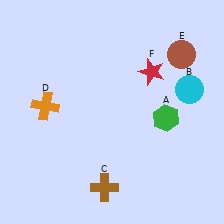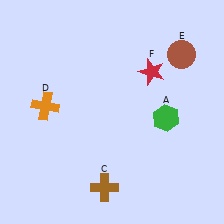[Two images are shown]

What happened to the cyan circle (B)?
The cyan circle (B) was removed in Image 2. It was in the top-right area of Image 1.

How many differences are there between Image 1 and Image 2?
There is 1 difference between the two images.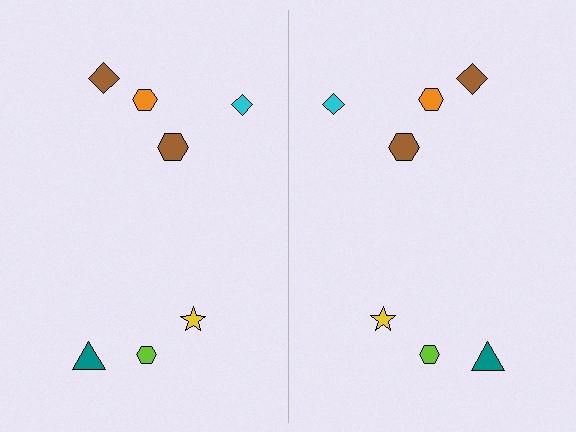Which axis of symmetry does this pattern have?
The pattern has a vertical axis of symmetry running through the center of the image.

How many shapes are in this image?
There are 14 shapes in this image.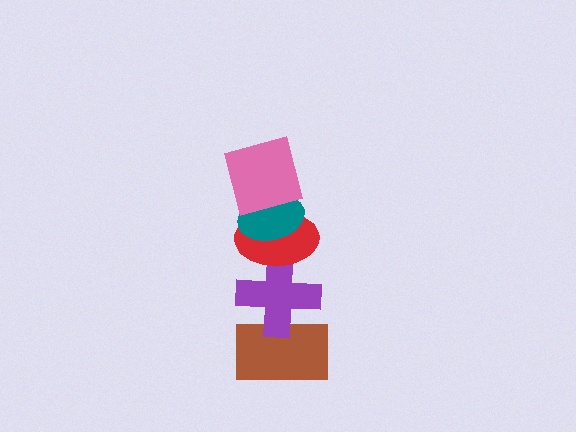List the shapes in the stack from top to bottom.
From top to bottom: the pink square, the teal ellipse, the red ellipse, the purple cross, the brown rectangle.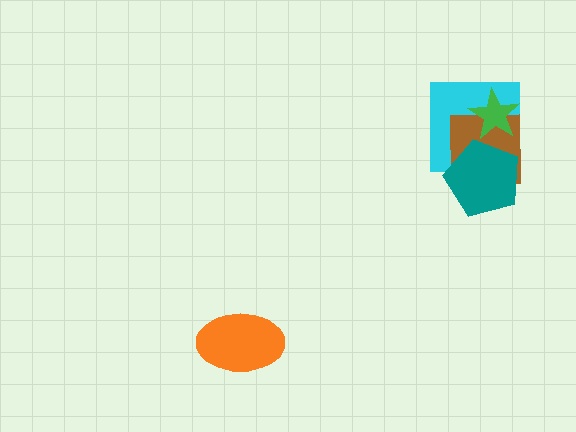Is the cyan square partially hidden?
Yes, it is partially covered by another shape.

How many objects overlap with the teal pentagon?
2 objects overlap with the teal pentagon.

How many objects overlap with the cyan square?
3 objects overlap with the cyan square.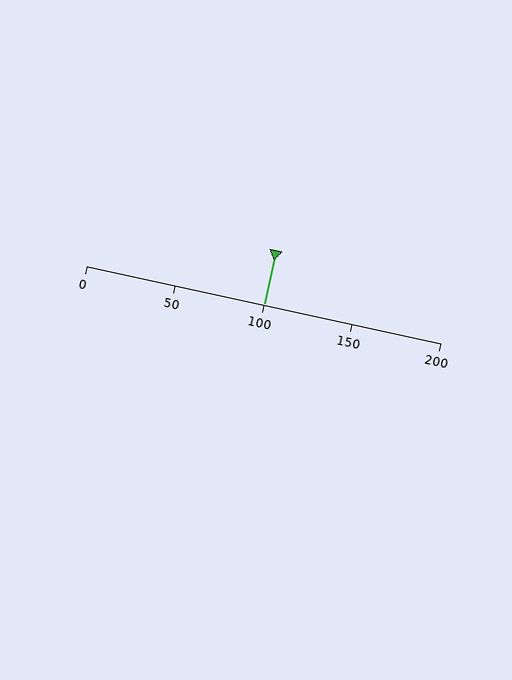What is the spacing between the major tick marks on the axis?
The major ticks are spaced 50 apart.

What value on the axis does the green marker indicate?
The marker indicates approximately 100.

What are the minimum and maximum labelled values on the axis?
The axis runs from 0 to 200.